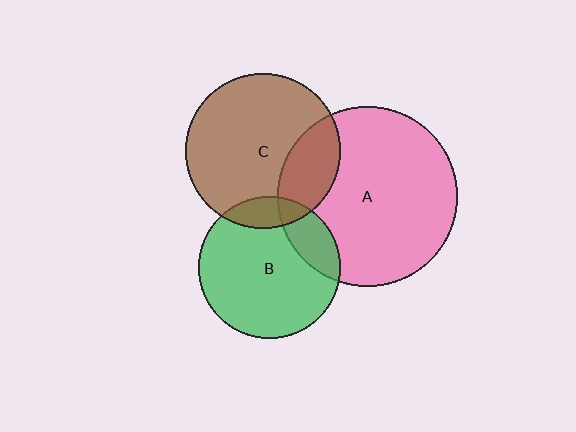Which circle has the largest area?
Circle A (pink).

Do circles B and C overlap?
Yes.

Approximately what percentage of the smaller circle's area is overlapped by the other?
Approximately 10%.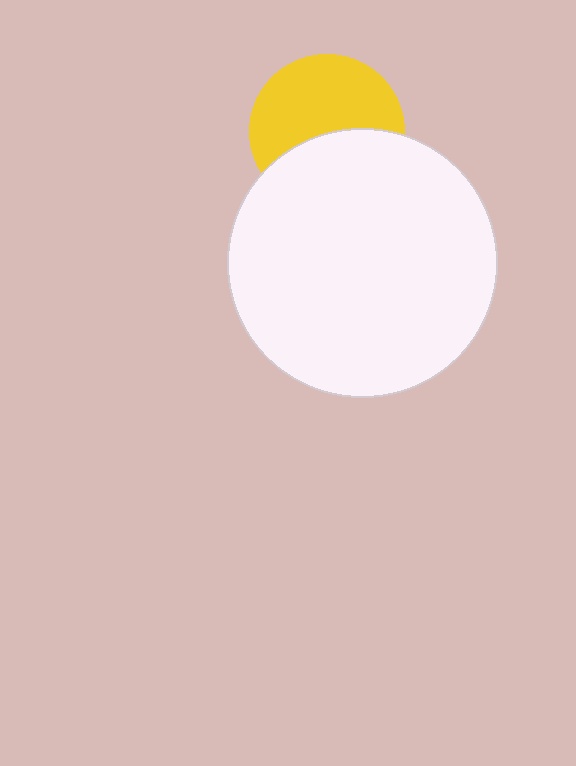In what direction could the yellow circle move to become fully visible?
The yellow circle could move up. That would shift it out from behind the white circle entirely.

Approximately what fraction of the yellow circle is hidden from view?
Roughly 43% of the yellow circle is hidden behind the white circle.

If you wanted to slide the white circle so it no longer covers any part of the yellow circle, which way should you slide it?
Slide it down — that is the most direct way to separate the two shapes.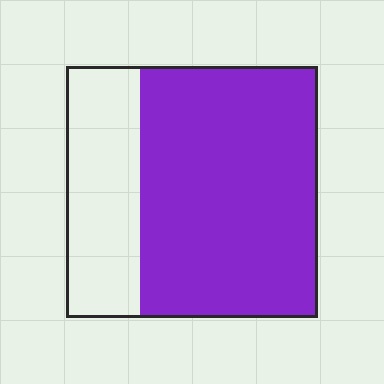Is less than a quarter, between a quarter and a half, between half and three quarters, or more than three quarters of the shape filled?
Between half and three quarters.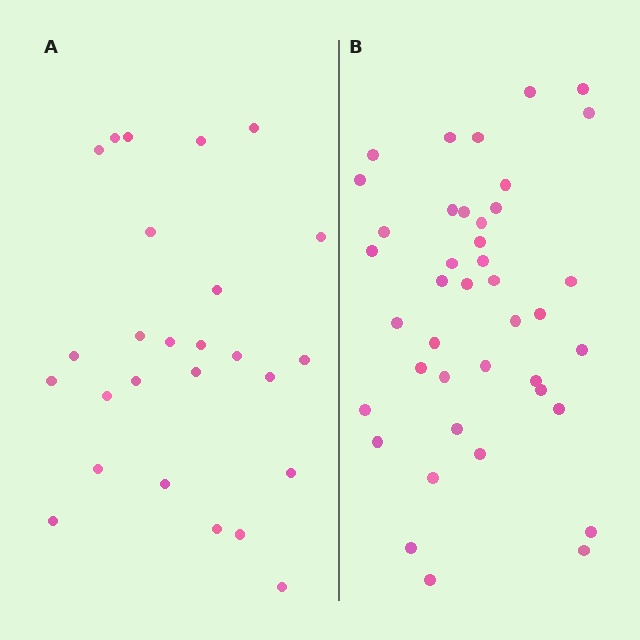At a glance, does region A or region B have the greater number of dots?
Region B (the right region) has more dots.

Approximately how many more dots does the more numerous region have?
Region B has approximately 15 more dots than region A.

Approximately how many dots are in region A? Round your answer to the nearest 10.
About 30 dots. (The exact count is 26, which rounds to 30.)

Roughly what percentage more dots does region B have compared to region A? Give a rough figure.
About 60% more.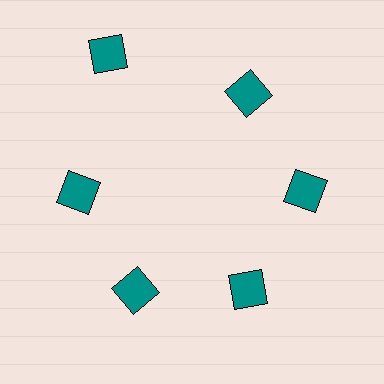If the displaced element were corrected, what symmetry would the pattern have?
It would have 6-fold rotational symmetry — the pattern would map onto itself every 60 degrees.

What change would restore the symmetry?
The symmetry would be restored by moving it inward, back onto the ring so that all 6 diamonds sit at equal angles and equal distance from the center.